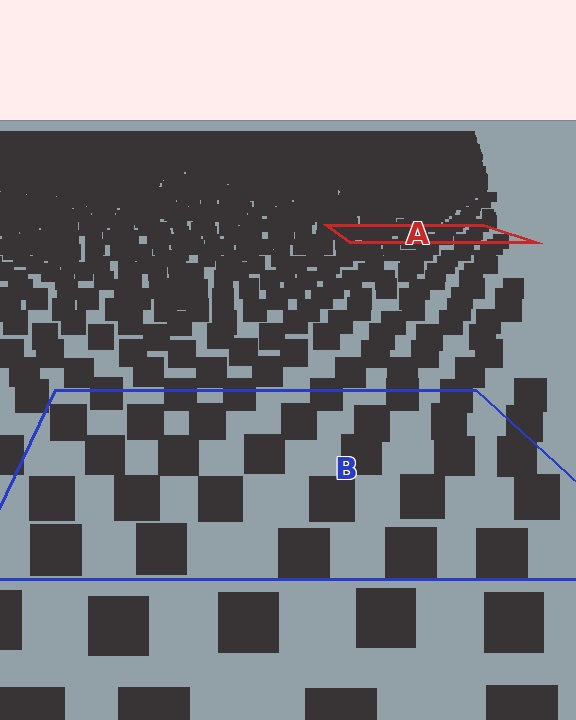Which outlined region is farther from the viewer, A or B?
Region A is farther from the viewer — the texture elements inside it appear smaller and more densely packed.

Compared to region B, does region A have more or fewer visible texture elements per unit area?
Region A has more texture elements per unit area — they are packed more densely because it is farther away.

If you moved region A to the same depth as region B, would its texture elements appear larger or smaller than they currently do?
They would appear larger. At a closer depth, the same texture elements are projected at a bigger on-screen size.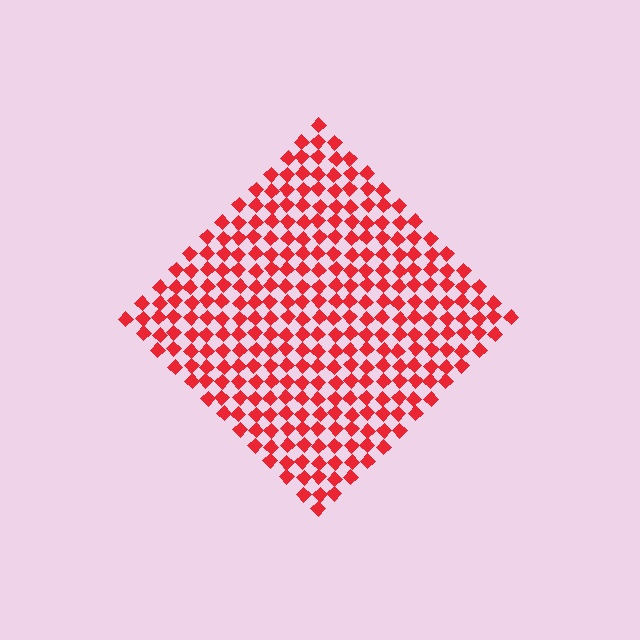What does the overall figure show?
The overall figure shows a diamond.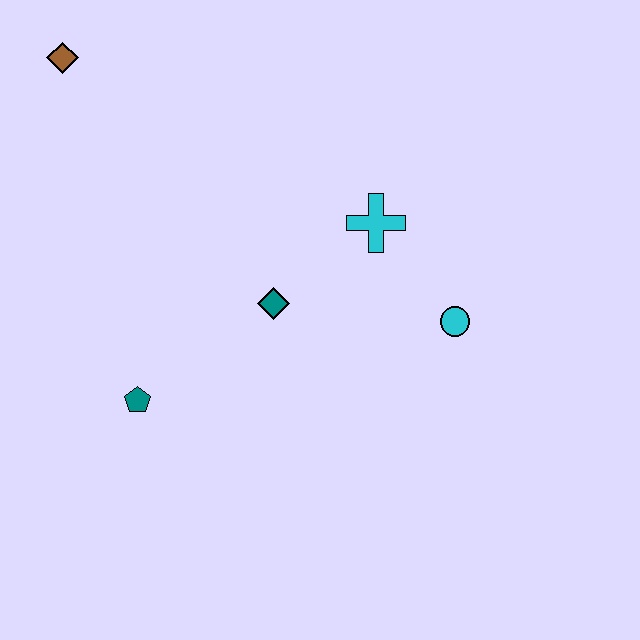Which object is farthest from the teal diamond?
The brown diamond is farthest from the teal diamond.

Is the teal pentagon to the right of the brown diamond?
Yes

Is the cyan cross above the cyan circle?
Yes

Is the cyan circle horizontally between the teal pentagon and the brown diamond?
No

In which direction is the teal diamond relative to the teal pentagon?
The teal diamond is to the right of the teal pentagon.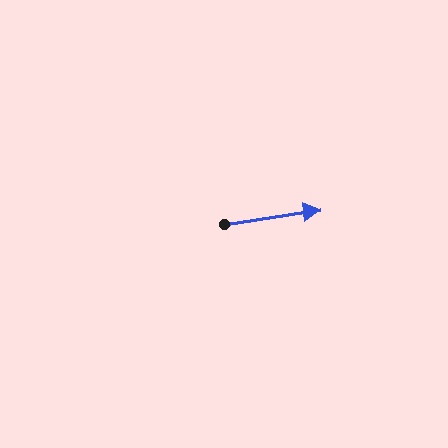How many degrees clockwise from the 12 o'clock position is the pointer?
Approximately 81 degrees.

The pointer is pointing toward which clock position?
Roughly 3 o'clock.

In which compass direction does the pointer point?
East.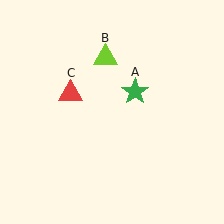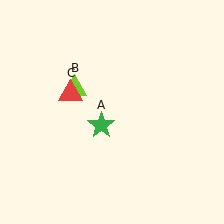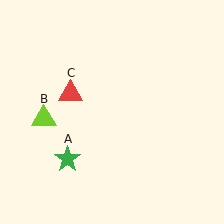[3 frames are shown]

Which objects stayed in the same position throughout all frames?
Red triangle (object C) remained stationary.